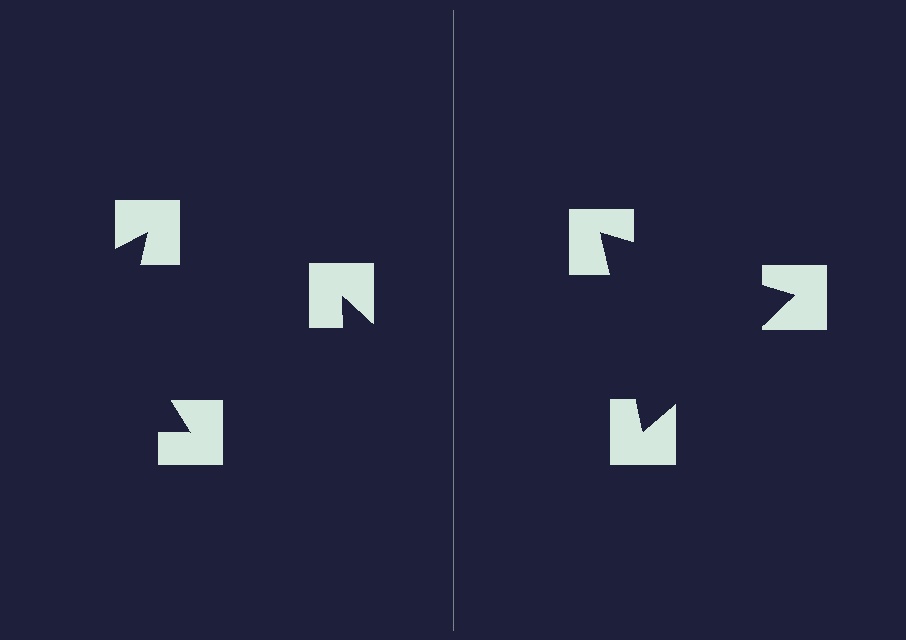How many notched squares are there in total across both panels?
6 — 3 on each side.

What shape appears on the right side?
An illusory triangle.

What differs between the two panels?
The notched squares are positioned identically on both sides; only the wedge orientations differ. On the right they align to a triangle; on the left they are misaligned.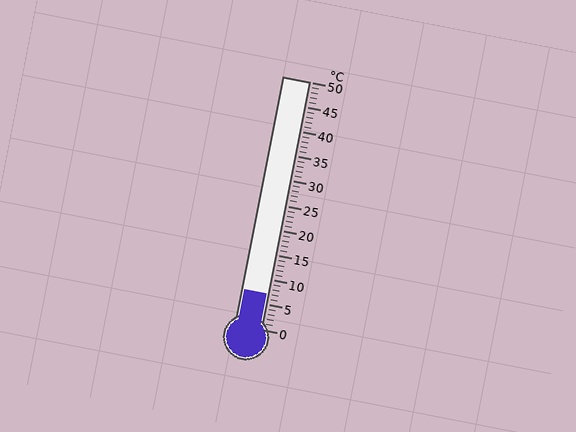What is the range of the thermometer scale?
The thermometer scale ranges from 0°C to 50°C.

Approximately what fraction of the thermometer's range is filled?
The thermometer is filled to approximately 15% of its range.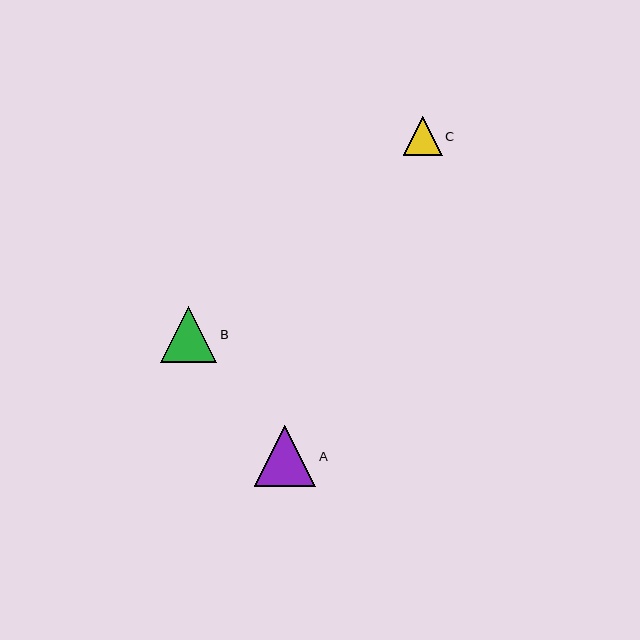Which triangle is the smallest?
Triangle C is the smallest with a size of approximately 39 pixels.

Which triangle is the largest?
Triangle A is the largest with a size of approximately 62 pixels.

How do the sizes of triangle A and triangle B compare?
Triangle A and triangle B are approximately the same size.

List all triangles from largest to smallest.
From largest to smallest: A, B, C.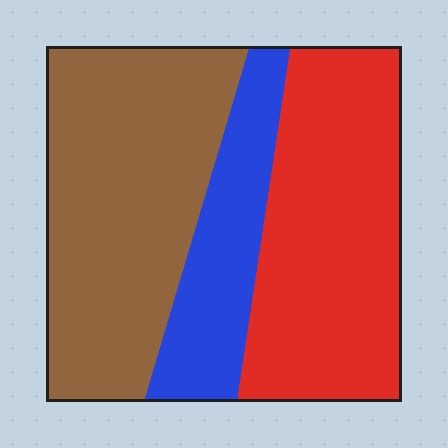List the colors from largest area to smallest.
From largest to smallest: brown, red, blue.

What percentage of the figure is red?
Red covers 39% of the figure.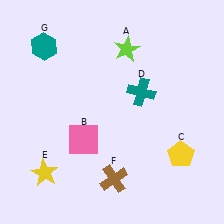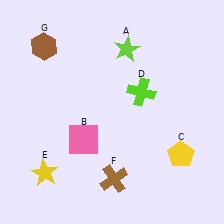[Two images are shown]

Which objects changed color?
D changed from teal to lime. G changed from teal to brown.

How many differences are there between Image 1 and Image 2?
There are 2 differences between the two images.